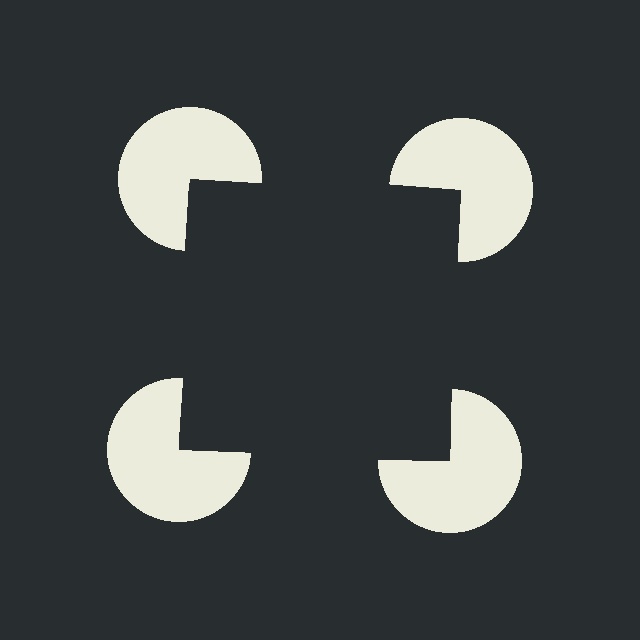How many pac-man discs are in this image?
There are 4 — one at each vertex of the illusory square.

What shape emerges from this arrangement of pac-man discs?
An illusory square — its edges are inferred from the aligned wedge cuts in the pac-man discs, not physically drawn.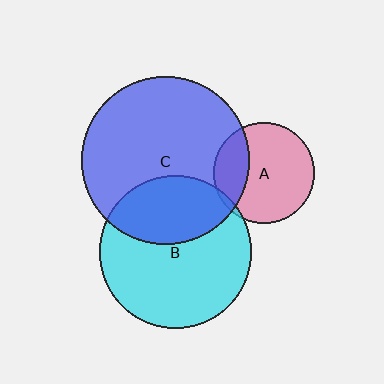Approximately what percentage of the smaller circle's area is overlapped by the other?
Approximately 35%.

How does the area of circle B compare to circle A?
Approximately 2.3 times.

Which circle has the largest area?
Circle C (blue).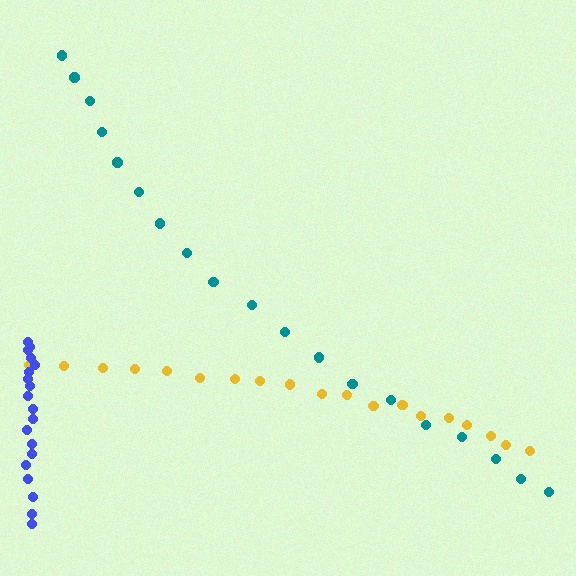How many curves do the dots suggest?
There are 3 distinct paths.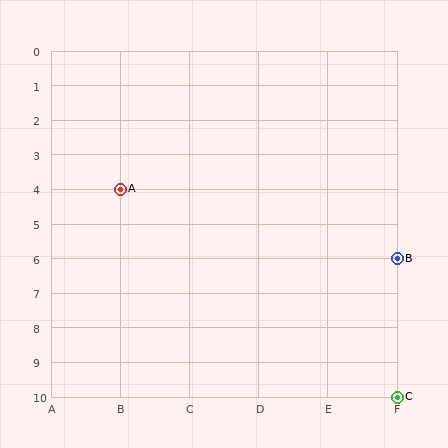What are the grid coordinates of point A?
Point A is at grid coordinates (B, 4).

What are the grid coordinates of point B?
Point B is at grid coordinates (F, 6).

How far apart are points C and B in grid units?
Points C and B are 4 rows apart.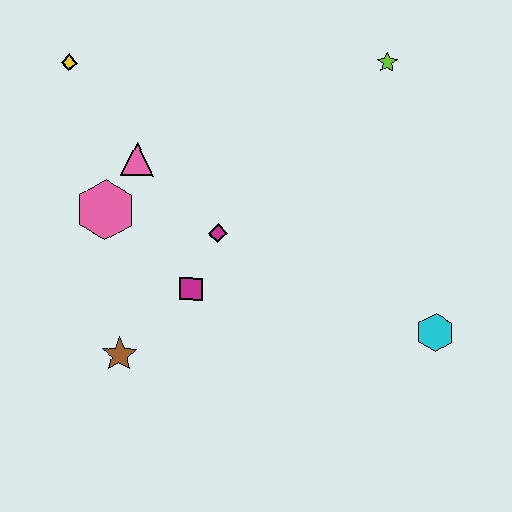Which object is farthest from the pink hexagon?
The cyan hexagon is farthest from the pink hexagon.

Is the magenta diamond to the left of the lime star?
Yes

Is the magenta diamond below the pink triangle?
Yes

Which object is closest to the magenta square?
The magenta diamond is closest to the magenta square.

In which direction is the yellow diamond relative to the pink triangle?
The yellow diamond is above the pink triangle.